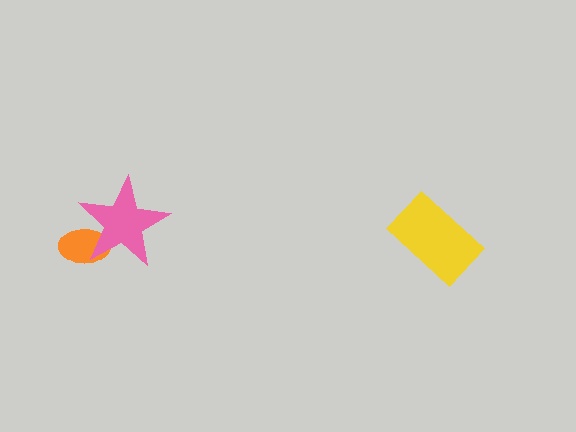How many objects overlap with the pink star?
1 object overlaps with the pink star.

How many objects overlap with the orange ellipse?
1 object overlaps with the orange ellipse.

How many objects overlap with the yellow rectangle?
0 objects overlap with the yellow rectangle.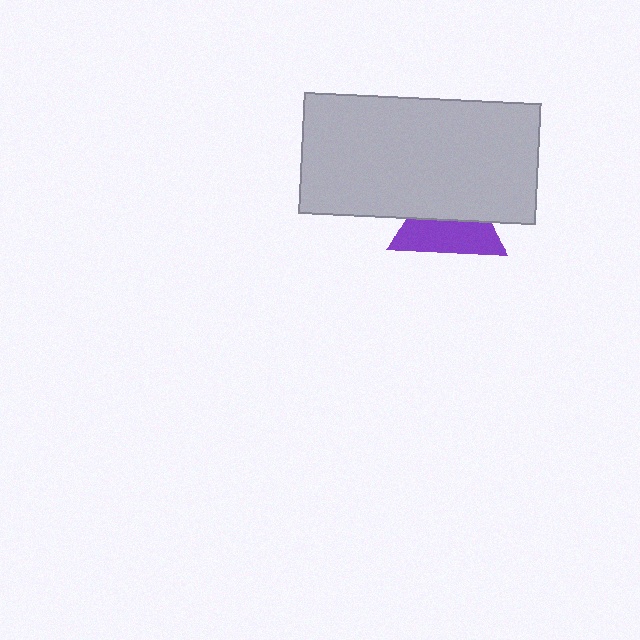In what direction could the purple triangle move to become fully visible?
The purple triangle could move down. That would shift it out from behind the light gray rectangle entirely.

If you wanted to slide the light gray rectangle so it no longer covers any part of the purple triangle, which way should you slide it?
Slide it up — that is the most direct way to separate the two shapes.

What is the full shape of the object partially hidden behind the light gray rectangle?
The partially hidden object is a purple triangle.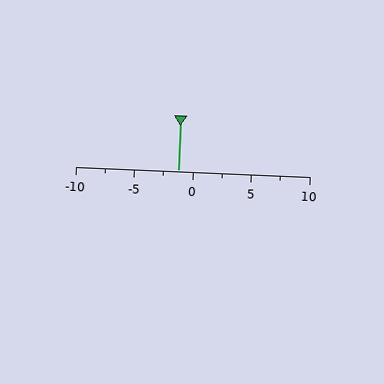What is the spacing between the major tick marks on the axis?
The major ticks are spaced 5 apart.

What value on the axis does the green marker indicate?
The marker indicates approximately -1.2.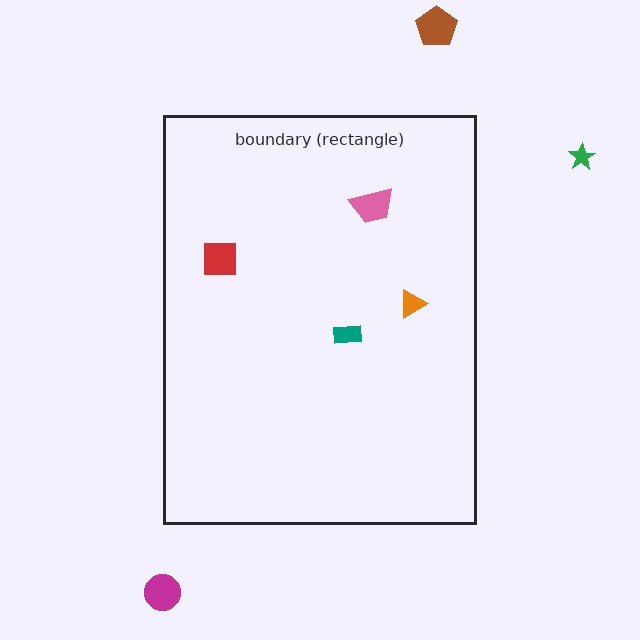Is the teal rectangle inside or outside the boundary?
Inside.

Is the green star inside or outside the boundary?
Outside.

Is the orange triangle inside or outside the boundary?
Inside.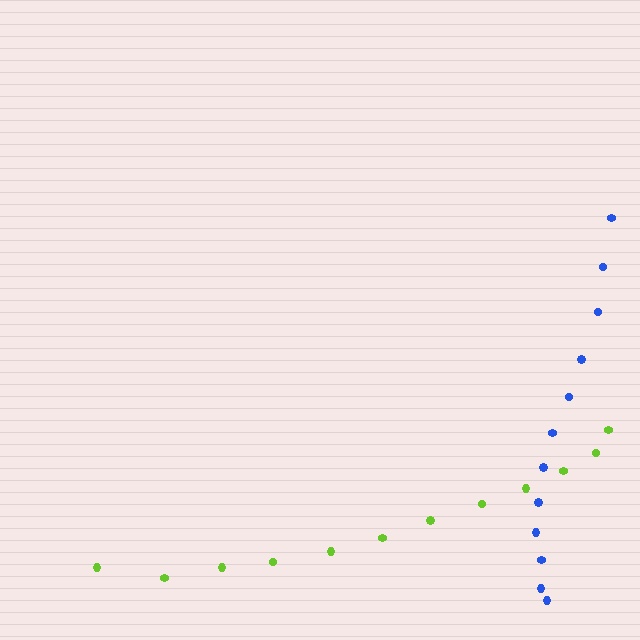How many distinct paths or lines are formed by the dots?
There are 2 distinct paths.